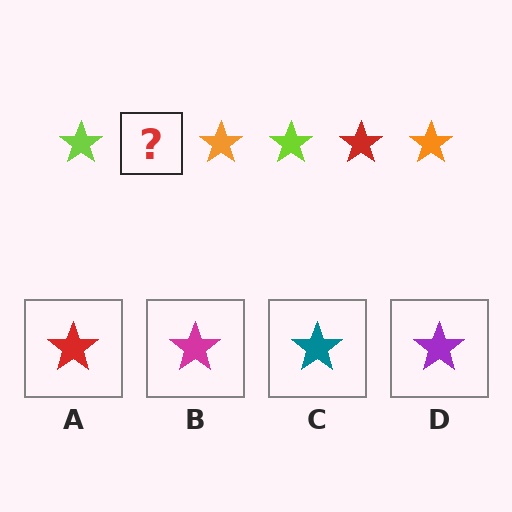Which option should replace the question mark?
Option A.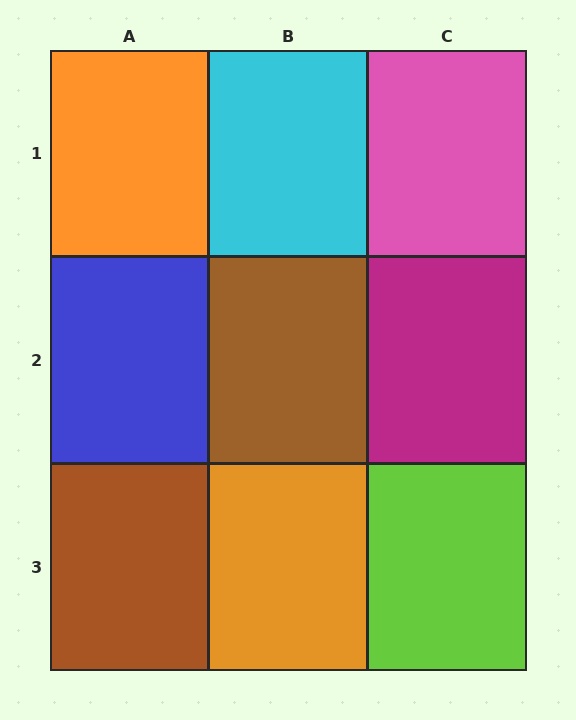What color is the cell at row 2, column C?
Magenta.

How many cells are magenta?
1 cell is magenta.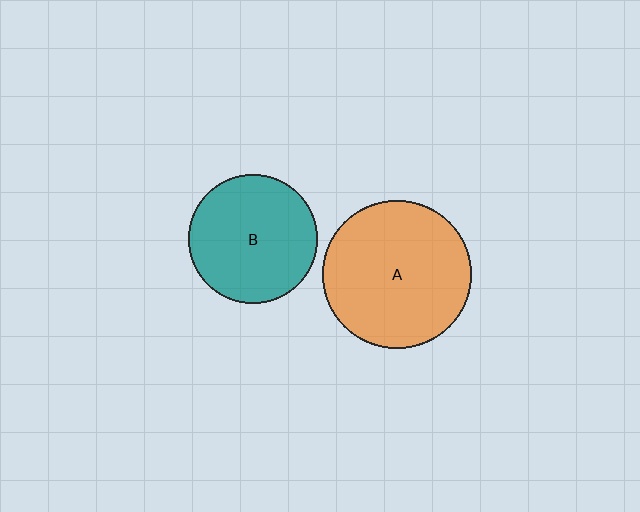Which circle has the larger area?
Circle A (orange).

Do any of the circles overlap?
No, none of the circles overlap.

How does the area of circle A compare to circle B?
Approximately 1.3 times.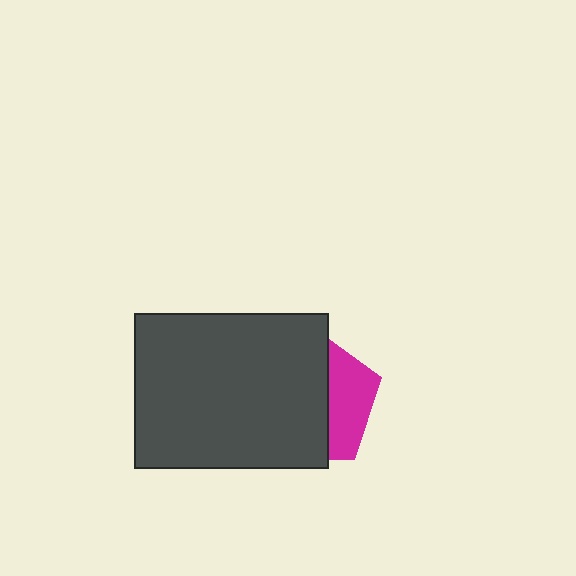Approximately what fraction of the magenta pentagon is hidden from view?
Roughly 68% of the magenta pentagon is hidden behind the dark gray rectangle.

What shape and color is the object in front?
The object in front is a dark gray rectangle.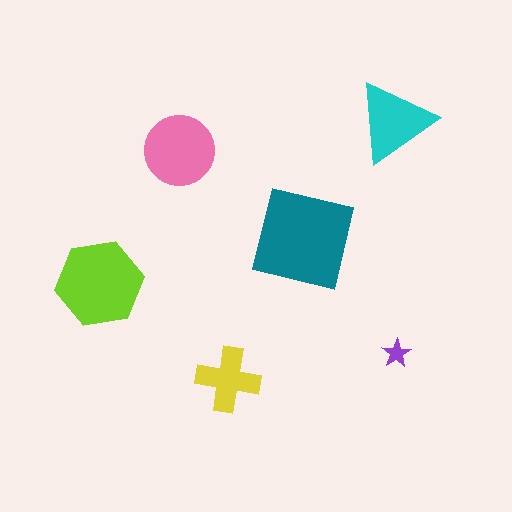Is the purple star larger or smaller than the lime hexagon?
Smaller.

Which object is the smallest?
The purple star.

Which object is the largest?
The teal square.